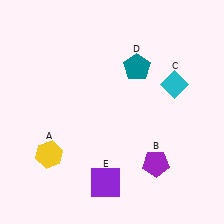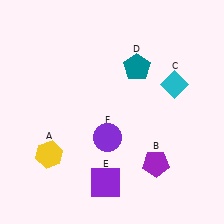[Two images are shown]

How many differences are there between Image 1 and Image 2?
There is 1 difference between the two images.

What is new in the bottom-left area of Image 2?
A purple circle (F) was added in the bottom-left area of Image 2.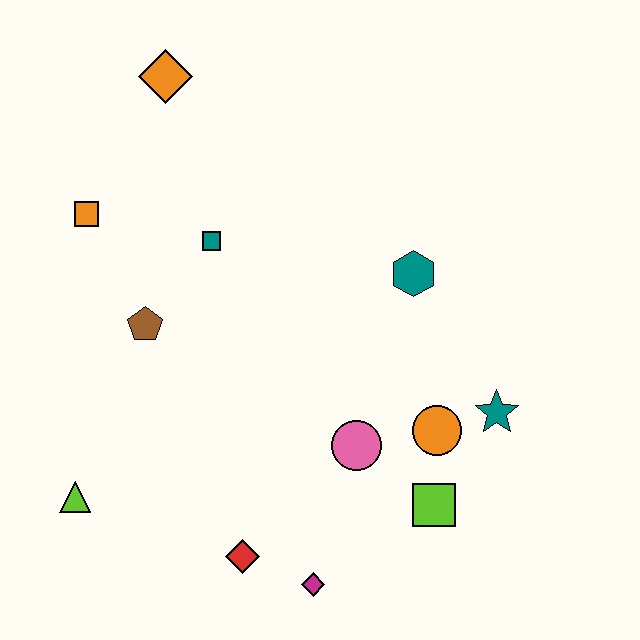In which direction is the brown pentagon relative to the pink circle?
The brown pentagon is to the left of the pink circle.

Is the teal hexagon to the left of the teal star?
Yes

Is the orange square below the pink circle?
No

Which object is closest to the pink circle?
The orange circle is closest to the pink circle.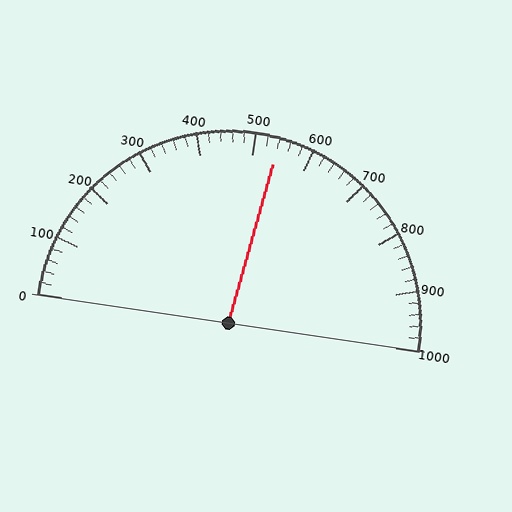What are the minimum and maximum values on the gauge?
The gauge ranges from 0 to 1000.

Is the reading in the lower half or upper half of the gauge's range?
The reading is in the upper half of the range (0 to 1000).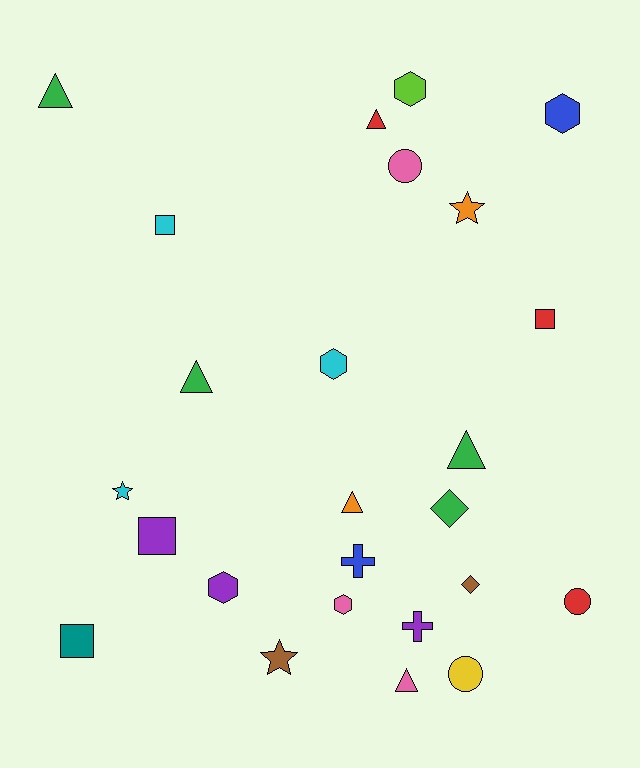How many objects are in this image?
There are 25 objects.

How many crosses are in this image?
There are 2 crosses.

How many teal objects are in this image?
There is 1 teal object.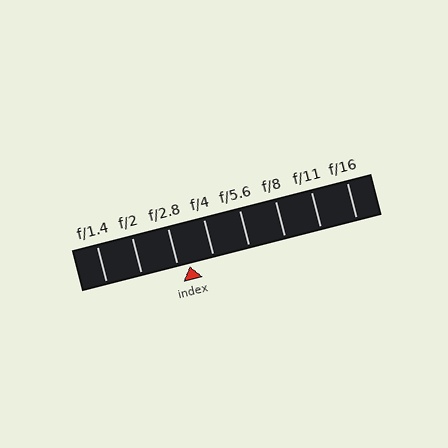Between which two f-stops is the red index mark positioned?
The index mark is between f/2.8 and f/4.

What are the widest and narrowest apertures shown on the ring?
The widest aperture shown is f/1.4 and the narrowest is f/16.